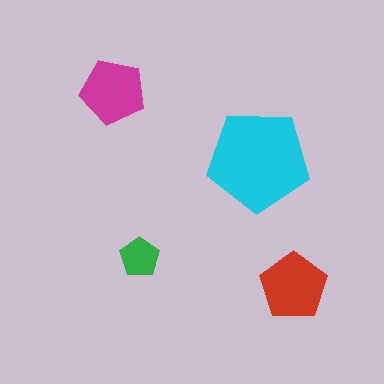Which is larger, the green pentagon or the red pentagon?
The red one.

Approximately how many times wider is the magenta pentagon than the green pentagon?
About 1.5 times wider.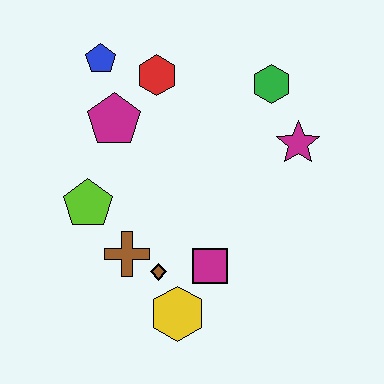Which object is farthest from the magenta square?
The blue pentagon is farthest from the magenta square.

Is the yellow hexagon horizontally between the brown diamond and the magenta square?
Yes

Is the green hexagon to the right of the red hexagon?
Yes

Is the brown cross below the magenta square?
No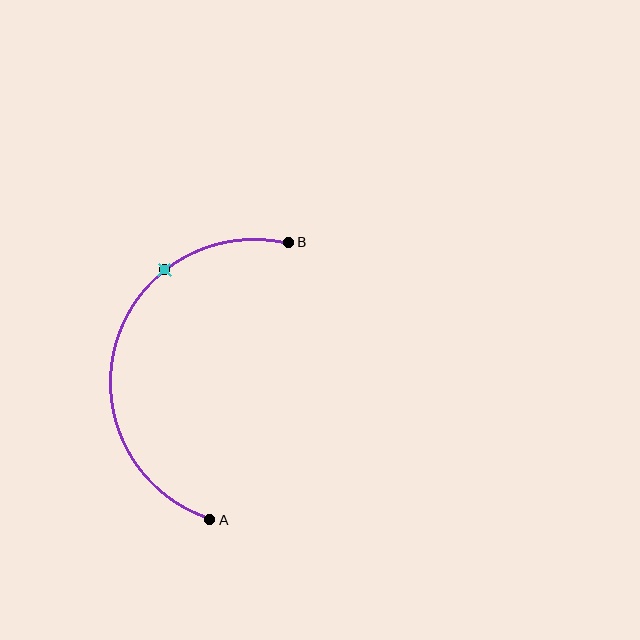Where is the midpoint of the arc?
The arc midpoint is the point on the curve farthest from the straight line joining A and B. It sits to the left of that line.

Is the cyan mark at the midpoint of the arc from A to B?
No. The cyan mark lies on the arc but is closer to endpoint B. The arc midpoint would be at the point on the curve equidistant along the arc from both A and B.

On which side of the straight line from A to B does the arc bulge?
The arc bulges to the left of the straight line connecting A and B.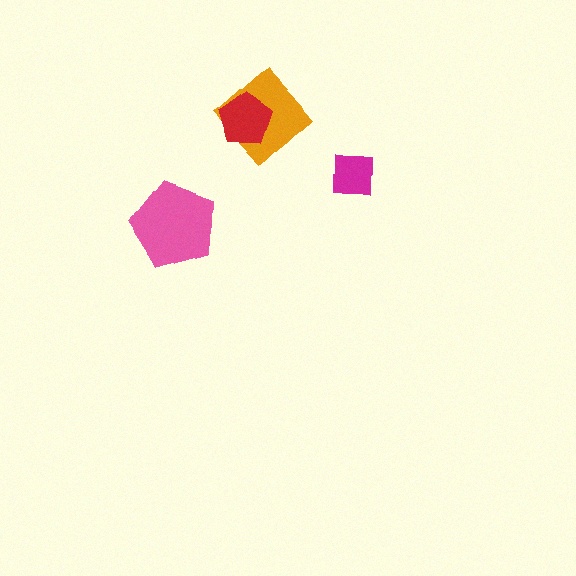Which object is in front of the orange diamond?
The red pentagon is in front of the orange diamond.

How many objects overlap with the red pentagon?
1 object overlaps with the red pentagon.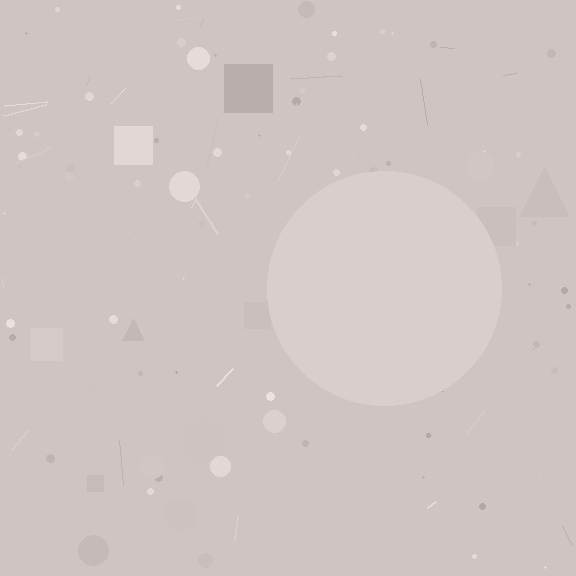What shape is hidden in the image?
A circle is hidden in the image.